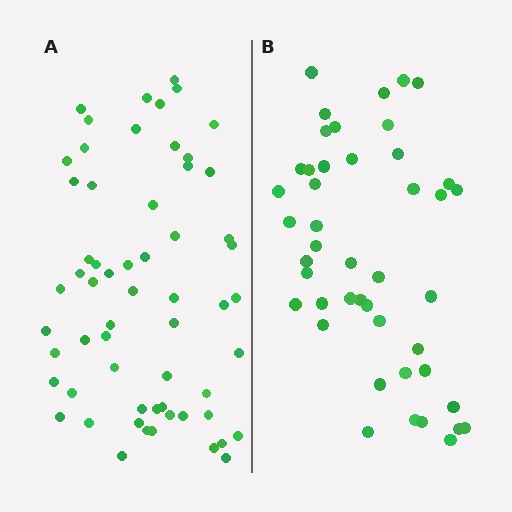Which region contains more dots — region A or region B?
Region A (the left region) has more dots.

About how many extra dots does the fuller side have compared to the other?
Region A has approximately 15 more dots than region B.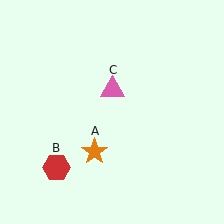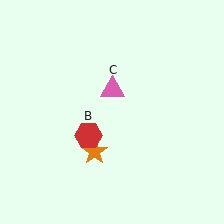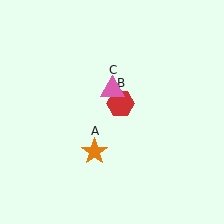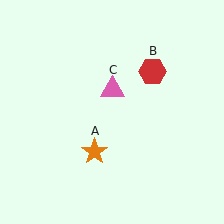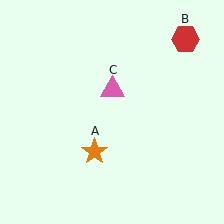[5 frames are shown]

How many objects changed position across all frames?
1 object changed position: red hexagon (object B).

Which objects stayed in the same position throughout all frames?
Orange star (object A) and pink triangle (object C) remained stationary.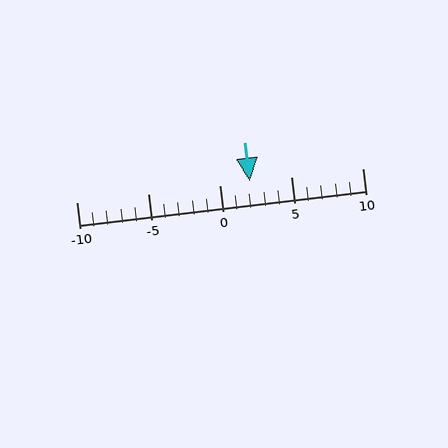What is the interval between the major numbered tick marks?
The major tick marks are spaced 5 units apart.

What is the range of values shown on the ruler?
The ruler shows values from -10 to 10.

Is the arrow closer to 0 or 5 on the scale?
The arrow is closer to 0.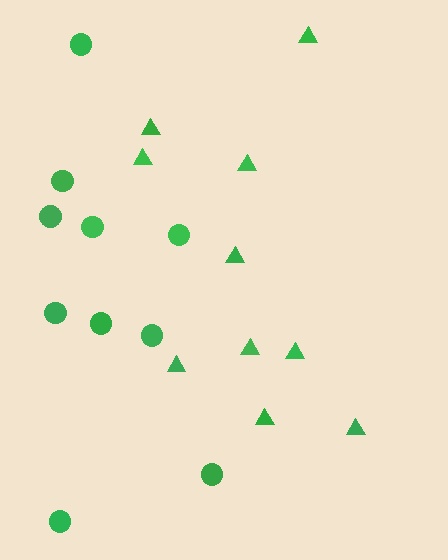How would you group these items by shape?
There are 2 groups: one group of triangles (10) and one group of circles (10).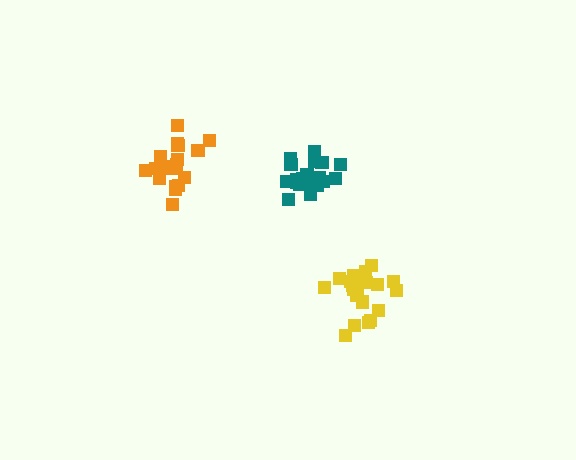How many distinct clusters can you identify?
There are 3 distinct clusters.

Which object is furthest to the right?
The yellow cluster is rightmost.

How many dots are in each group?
Group 1: 19 dots, Group 2: 19 dots, Group 3: 19 dots (57 total).